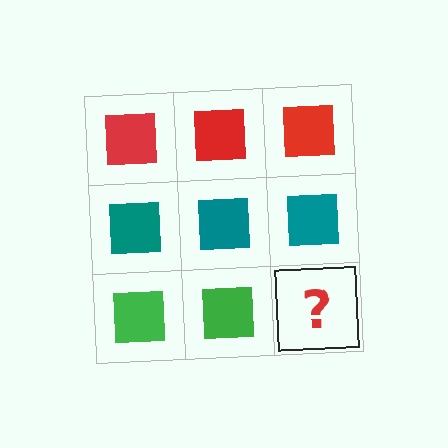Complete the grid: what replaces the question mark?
The question mark should be replaced with a green square.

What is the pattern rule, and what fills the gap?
The rule is that each row has a consistent color. The gap should be filled with a green square.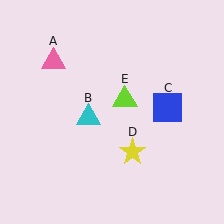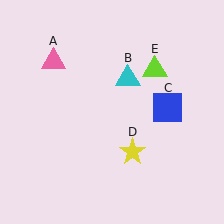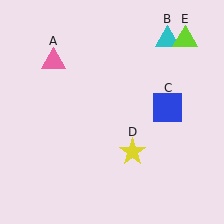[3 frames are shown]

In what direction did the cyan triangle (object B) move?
The cyan triangle (object B) moved up and to the right.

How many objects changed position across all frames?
2 objects changed position: cyan triangle (object B), lime triangle (object E).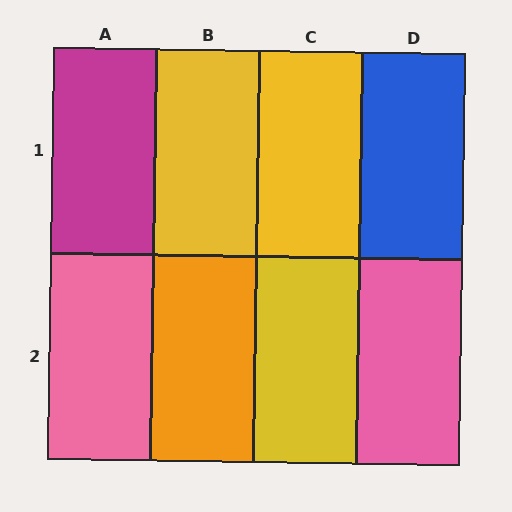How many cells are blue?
1 cell is blue.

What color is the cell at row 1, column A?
Magenta.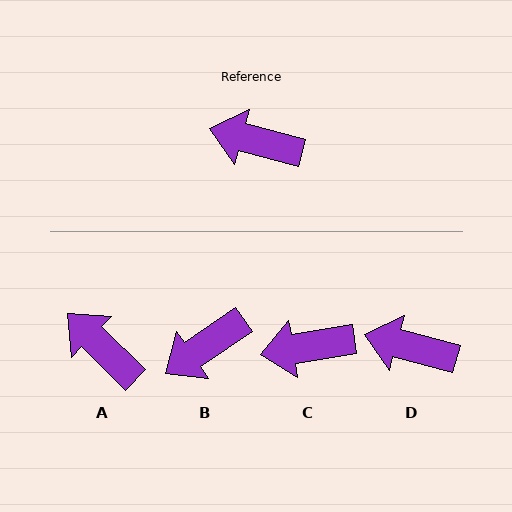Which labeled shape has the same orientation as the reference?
D.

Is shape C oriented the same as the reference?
No, it is off by about 24 degrees.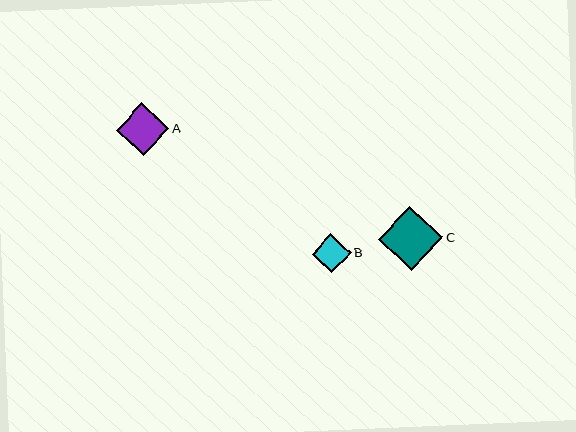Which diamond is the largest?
Diamond C is the largest with a size of approximately 64 pixels.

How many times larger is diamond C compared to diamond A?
Diamond C is approximately 1.2 times the size of diamond A.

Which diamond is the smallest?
Diamond B is the smallest with a size of approximately 39 pixels.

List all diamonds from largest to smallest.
From largest to smallest: C, A, B.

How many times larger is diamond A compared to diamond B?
Diamond A is approximately 1.3 times the size of diamond B.